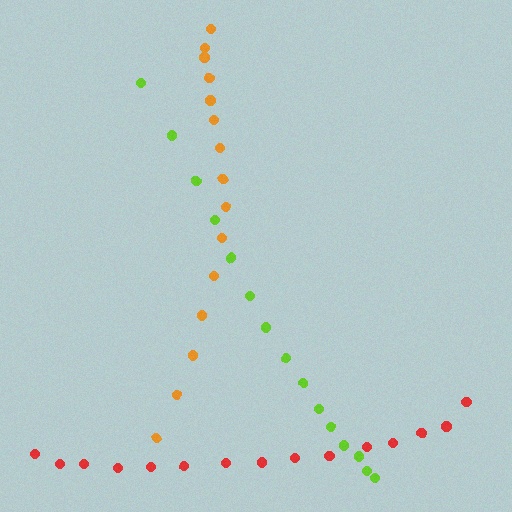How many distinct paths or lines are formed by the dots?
There are 3 distinct paths.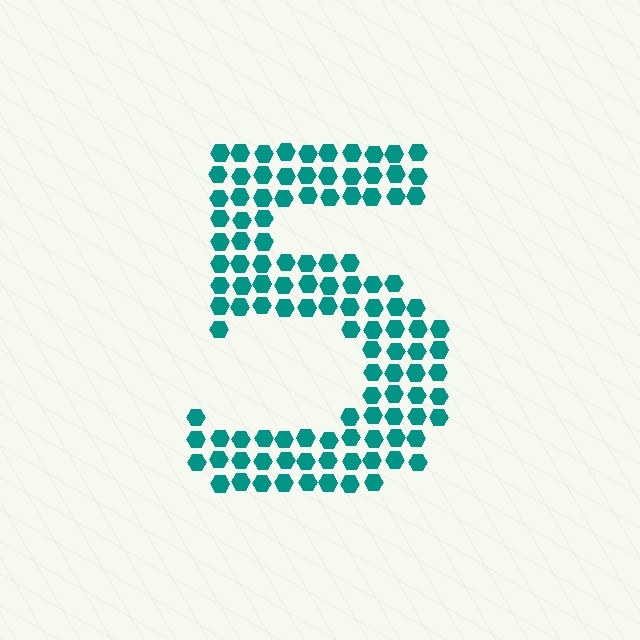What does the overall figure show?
The overall figure shows the digit 5.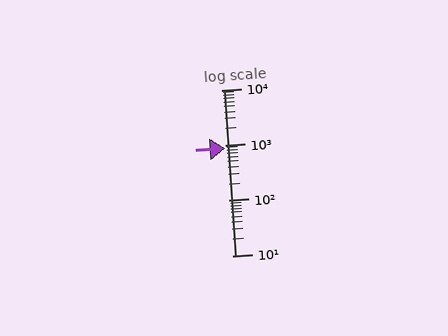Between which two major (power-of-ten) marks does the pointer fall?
The pointer is between 100 and 1000.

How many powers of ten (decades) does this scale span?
The scale spans 3 decades, from 10 to 10000.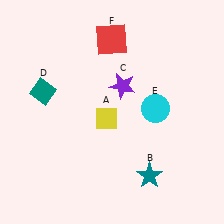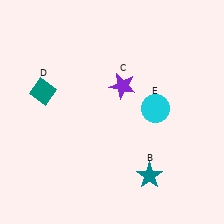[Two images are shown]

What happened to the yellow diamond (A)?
The yellow diamond (A) was removed in Image 2. It was in the bottom-left area of Image 1.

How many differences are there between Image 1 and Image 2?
There are 2 differences between the two images.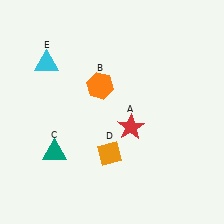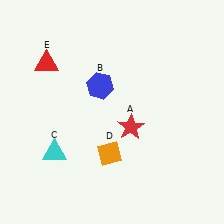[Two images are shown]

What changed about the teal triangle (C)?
In Image 1, C is teal. In Image 2, it changed to cyan.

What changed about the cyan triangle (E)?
In Image 1, E is cyan. In Image 2, it changed to red.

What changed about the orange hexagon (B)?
In Image 1, B is orange. In Image 2, it changed to blue.